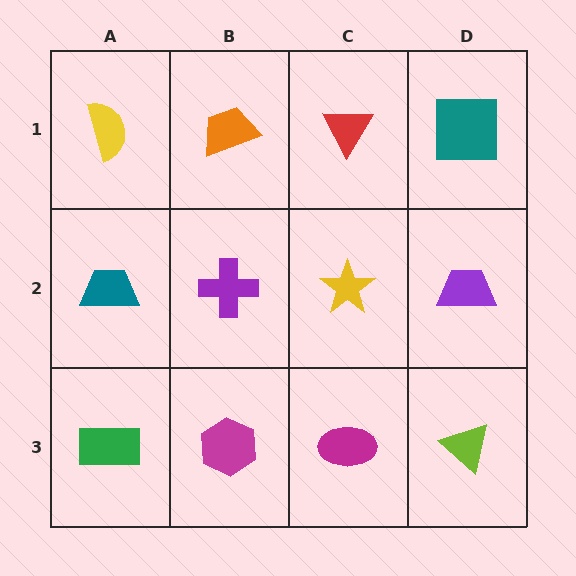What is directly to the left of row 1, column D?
A red triangle.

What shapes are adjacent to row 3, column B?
A purple cross (row 2, column B), a green rectangle (row 3, column A), a magenta ellipse (row 3, column C).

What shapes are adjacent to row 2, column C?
A red triangle (row 1, column C), a magenta ellipse (row 3, column C), a purple cross (row 2, column B), a purple trapezoid (row 2, column D).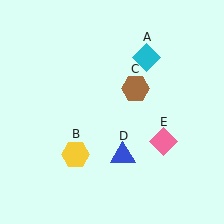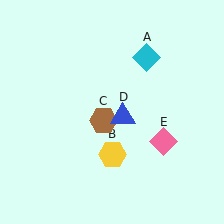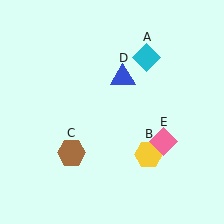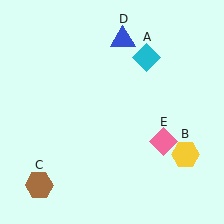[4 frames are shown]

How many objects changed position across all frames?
3 objects changed position: yellow hexagon (object B), brown hexagon (object C), blue triangle (object D).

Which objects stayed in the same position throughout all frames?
Cyan diamond (object A) and pink diamond (object E) remained stationary.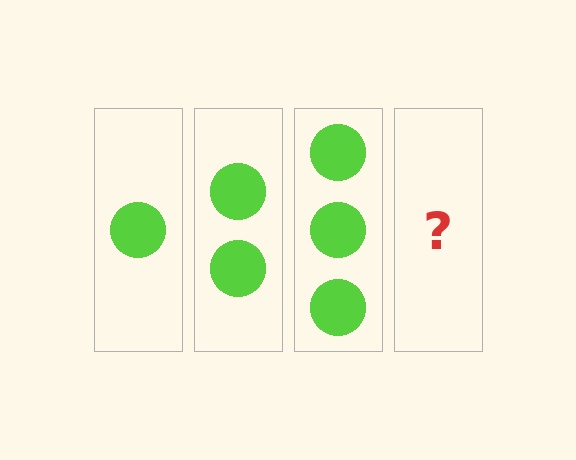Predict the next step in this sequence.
The next step is 4 circles.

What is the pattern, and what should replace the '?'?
The pattern is that each step adds one more circle. The '?' should be 4 circles.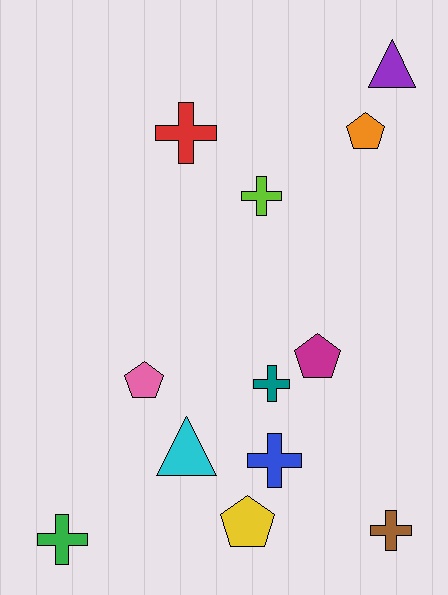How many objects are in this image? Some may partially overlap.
There are 12 objects.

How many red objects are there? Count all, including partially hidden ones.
There is 1 red object.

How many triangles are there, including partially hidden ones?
There are 2 triangles.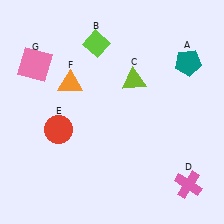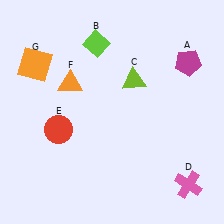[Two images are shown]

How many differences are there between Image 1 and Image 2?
There are 2 differences between the two images.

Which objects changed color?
A changed from teal to magenta. G changed from pink to orange.